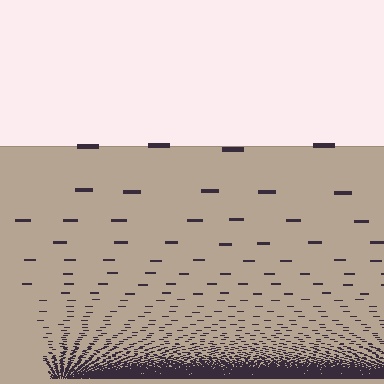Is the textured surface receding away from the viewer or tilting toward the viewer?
The surface appears to tilt toward the viewer. Texture elements get larger and sparser toward the top.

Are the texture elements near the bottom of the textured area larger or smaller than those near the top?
Smaller. The gradient is inverted — elements near the bottom are smaller and denser.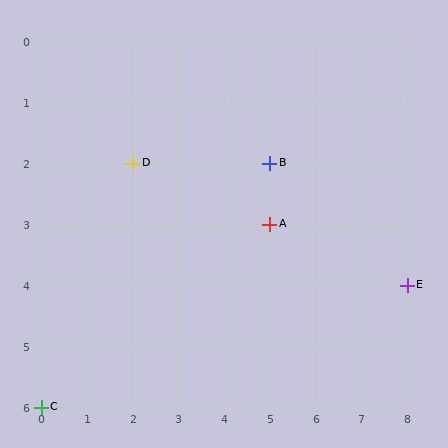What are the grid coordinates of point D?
Point D is at grid coordinates (2, 2).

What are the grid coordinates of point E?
Point E is at grid coordinates (8, 4).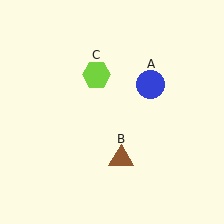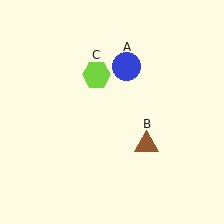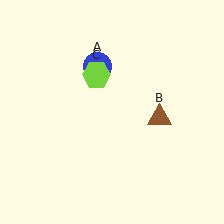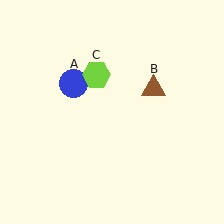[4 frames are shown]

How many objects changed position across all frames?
2 objects changed position: blue circle (object A), brown triangle (object B).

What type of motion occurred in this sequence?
The blue circle (object A), brown triangle (object B) rotated counterclockwise around the center of the scene.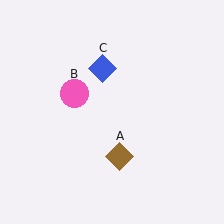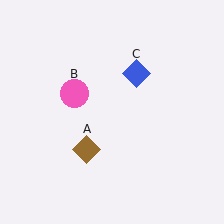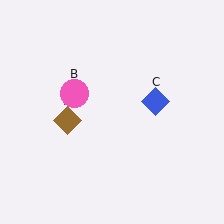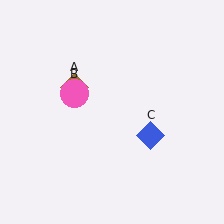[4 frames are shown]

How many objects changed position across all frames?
2 objects changed position: brown diamond (object A), blue diamond (object C).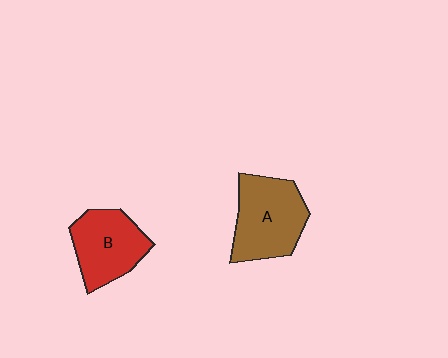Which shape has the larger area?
Shape A (brown).